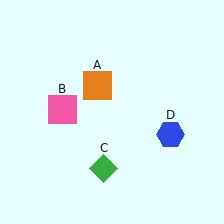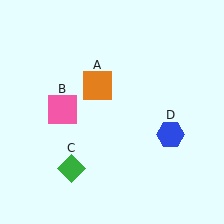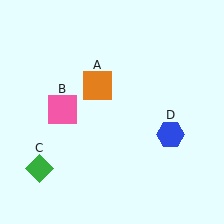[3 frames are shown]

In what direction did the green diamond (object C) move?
The green diamond (object C) moved left.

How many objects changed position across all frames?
1 object changed position: green diamond (object C).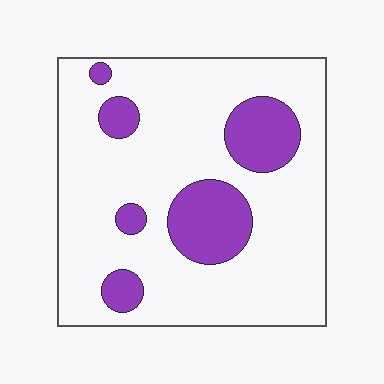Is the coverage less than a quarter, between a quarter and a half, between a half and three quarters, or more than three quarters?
Less than a quarter.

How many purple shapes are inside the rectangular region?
6.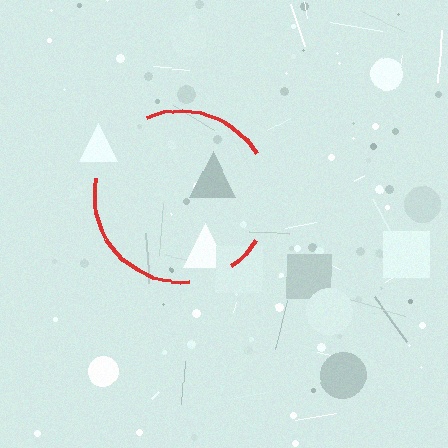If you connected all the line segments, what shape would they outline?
They would outline a circle.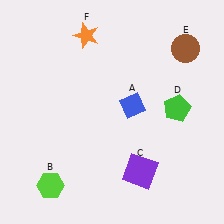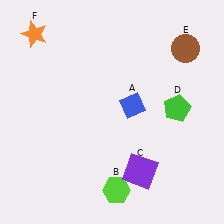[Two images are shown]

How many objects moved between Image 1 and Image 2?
2 objects moved between the two images.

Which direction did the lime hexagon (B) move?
The lime hexagon (B) moved right.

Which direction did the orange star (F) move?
The orange star (F) moved left.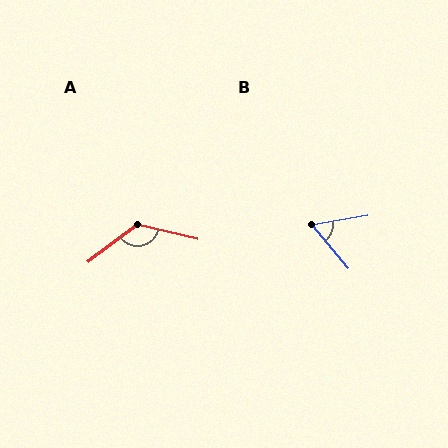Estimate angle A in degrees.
Approximately 130 degrees.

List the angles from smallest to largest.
B (60°), A (130°).